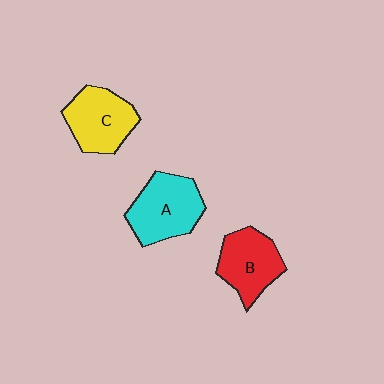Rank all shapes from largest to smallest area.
From largest to smallest: A (cyan), C (yellow), B (red).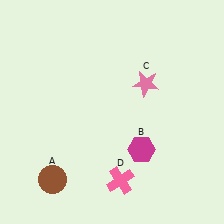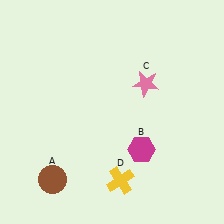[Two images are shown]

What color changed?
The cross (D) changed from pink in Image 1 to yellow in Image 2.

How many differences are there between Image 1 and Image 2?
There is 1 difference between the two images.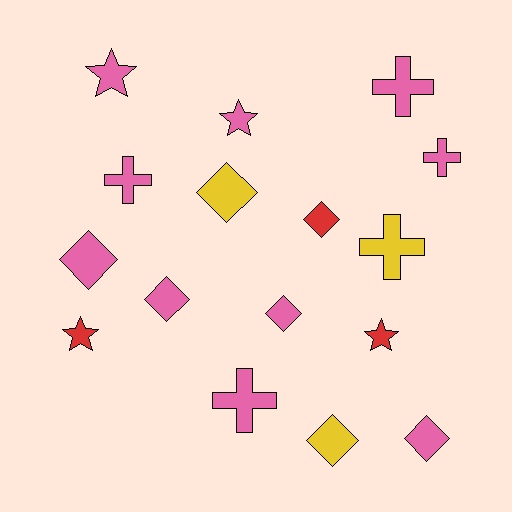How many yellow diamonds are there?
There are 2 yellow diamonds.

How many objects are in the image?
There are 16 objects.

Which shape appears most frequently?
Diamond, with 7 objects.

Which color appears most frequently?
Pink, with 10 objects.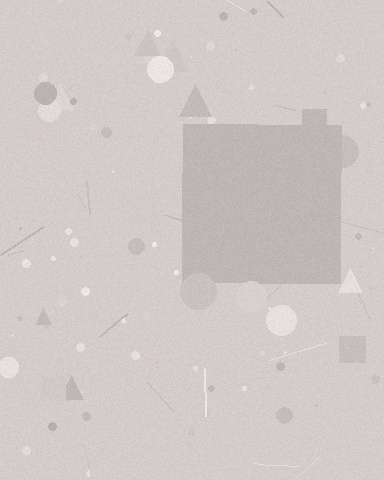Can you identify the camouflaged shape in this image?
The camouflaged shape is a square.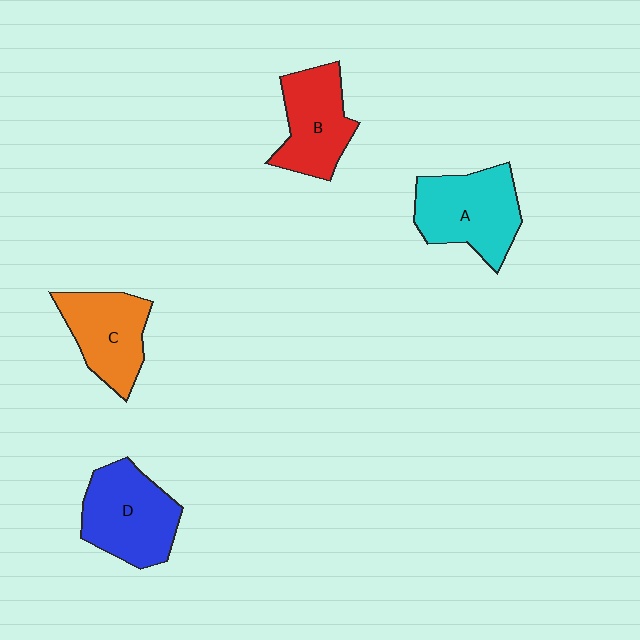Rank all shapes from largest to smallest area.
From largest to smallest: A (cyan), D (blue), B (red), C (orange).